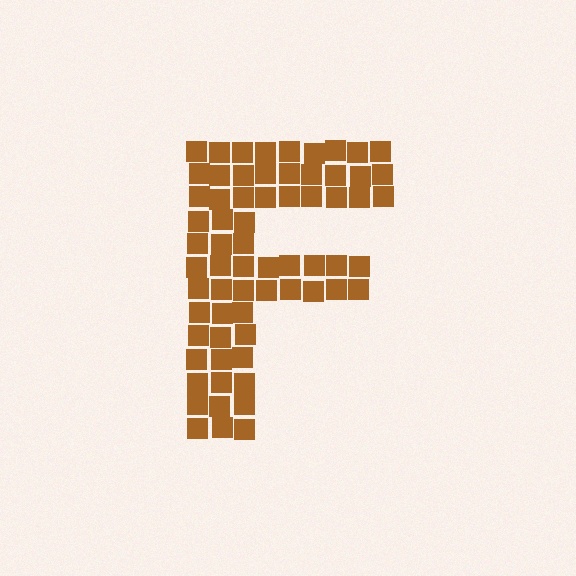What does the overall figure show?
The overall figure shows the letter F.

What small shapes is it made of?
It is made of small squares.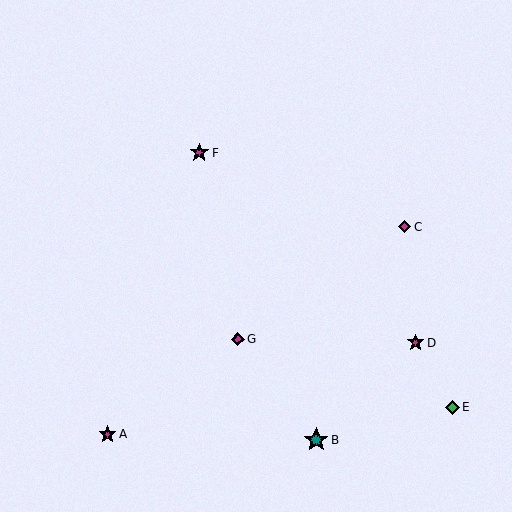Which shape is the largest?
The teal star (labeled B) is the largest.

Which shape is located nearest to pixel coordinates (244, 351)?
The magenta diamond (labeled G) at (238, 339) is nearest to that location.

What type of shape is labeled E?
Shape E is a green diamond.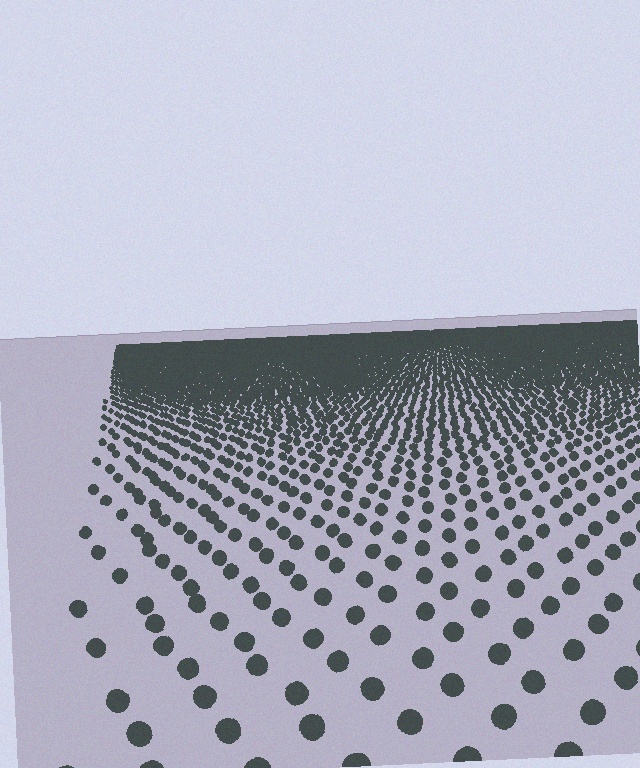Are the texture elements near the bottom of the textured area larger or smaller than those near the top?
Larger. Near the bottom, elements are closer to the viewer and appear at a bigger on-screen size.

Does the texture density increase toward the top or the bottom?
Density increases toward the top.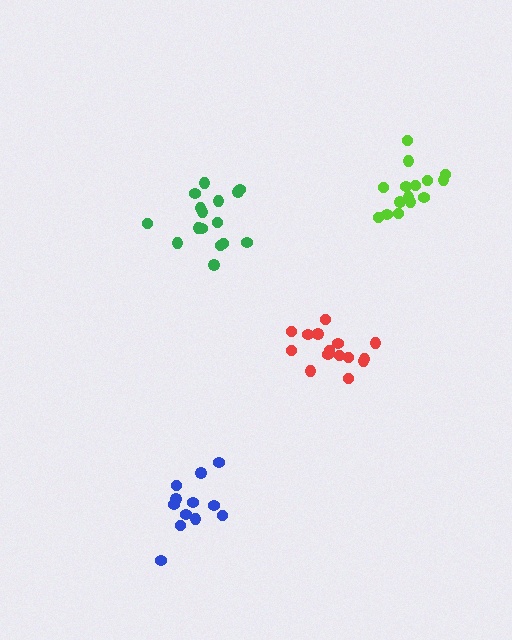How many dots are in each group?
Group 1: 16 dots, Group 2: 12 dots, Group 3: 15 dots, Group 4: 15 dots (58 total).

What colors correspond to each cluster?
The clusters are colored: green, blue, lime, red.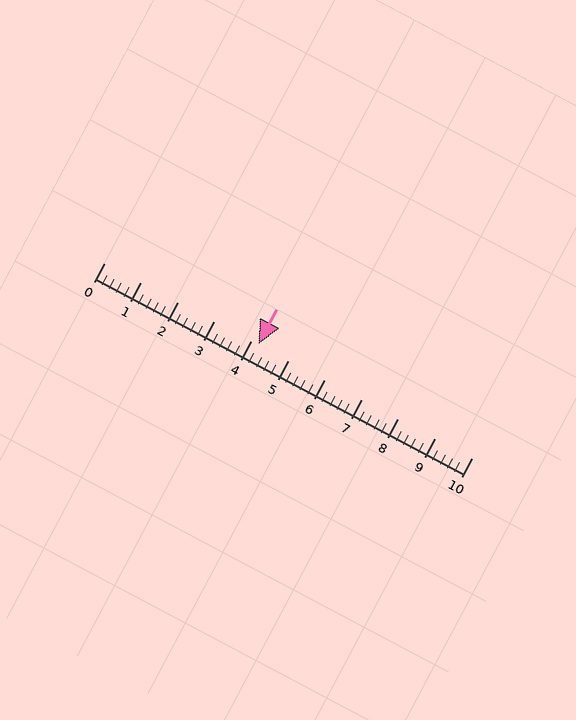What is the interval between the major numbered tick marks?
The major tick marks are spaced 1 units apart.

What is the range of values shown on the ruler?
The ruler shows values from 0 to 10.